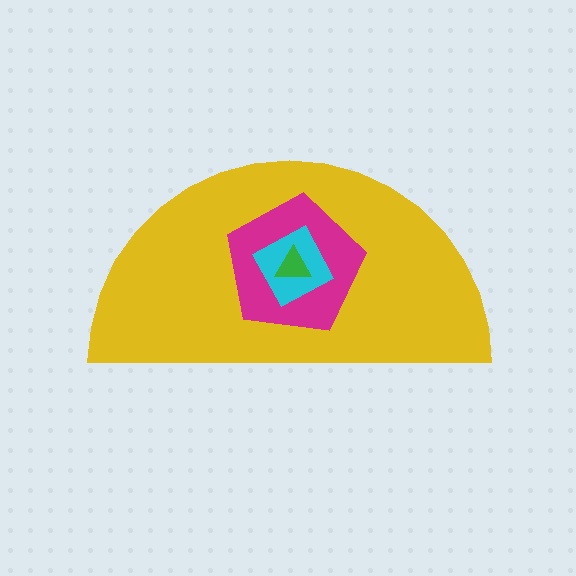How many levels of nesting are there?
4.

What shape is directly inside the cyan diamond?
The green triangle.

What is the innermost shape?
The green triangle.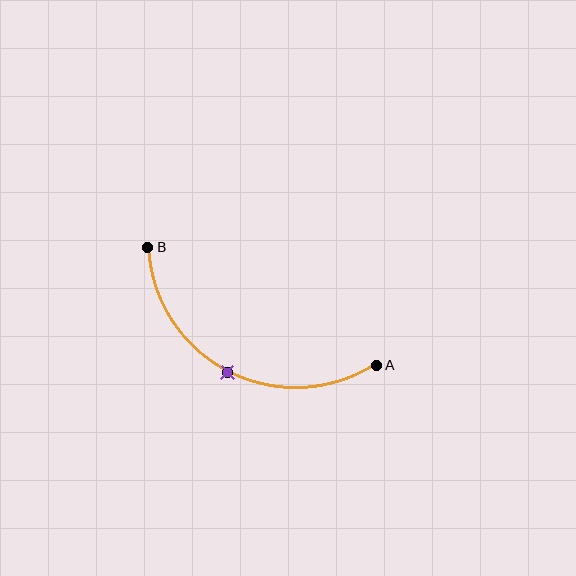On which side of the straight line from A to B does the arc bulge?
The arc bulges below the straight line connecting A and B.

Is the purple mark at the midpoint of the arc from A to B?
Yes. The purple mark lies on the arc at equal arc-length from both A and B — it is the arc midpoint.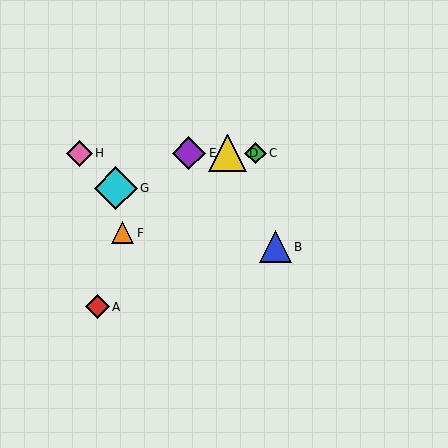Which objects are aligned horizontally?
Objects C, D, E, H are aligned horizontally.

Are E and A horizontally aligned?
No, E is at y≈153 and A is at y≈307.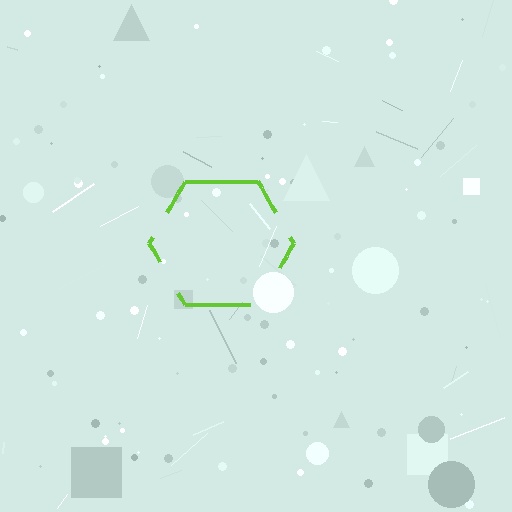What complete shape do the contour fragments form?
The contour fragments form a hexagon.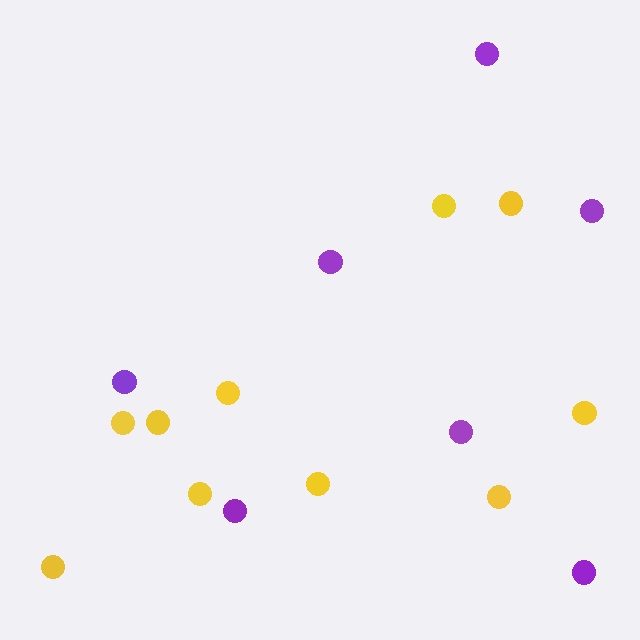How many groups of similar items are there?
There are 2 groups: one group of purple circles (7) and one group of yellow circles (10).